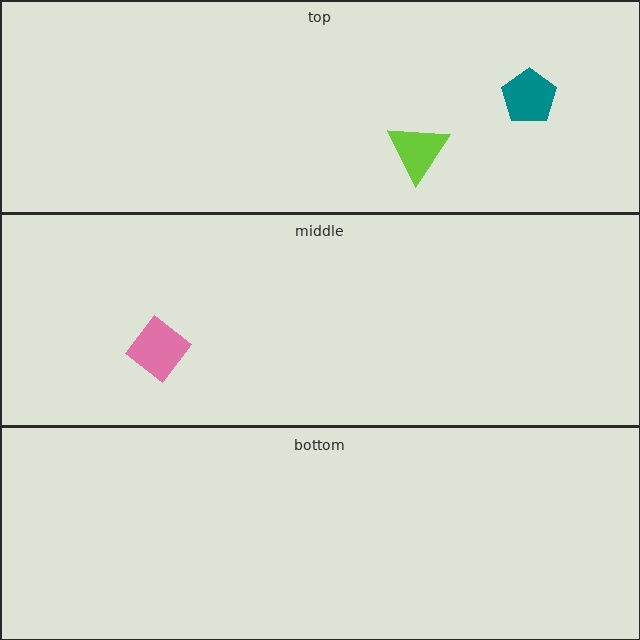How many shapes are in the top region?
2.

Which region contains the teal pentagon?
The top region.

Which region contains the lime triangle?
The top region.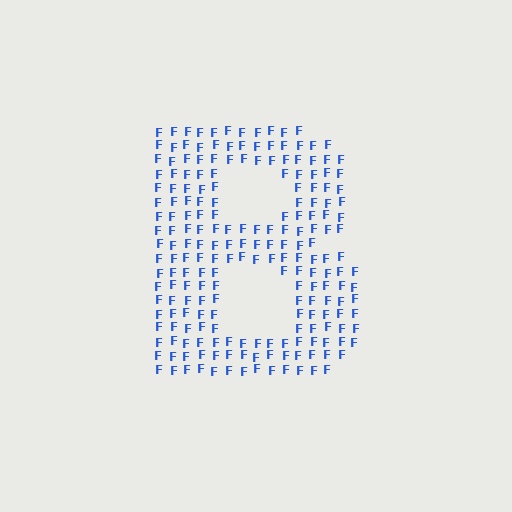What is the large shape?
The large shape is the letter B.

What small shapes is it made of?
It is made of small letter F's.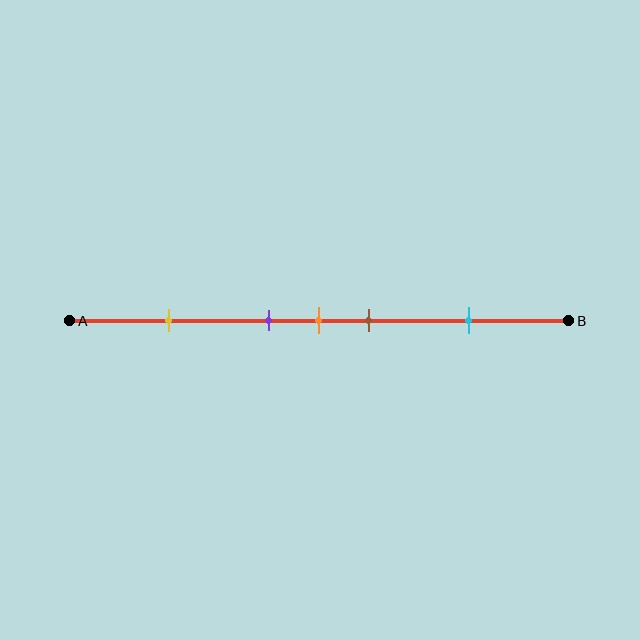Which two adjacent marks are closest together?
The purple and orange marks are the closest adjacent pair.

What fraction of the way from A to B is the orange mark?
The orange mark is approximately 50% (0.5) of the way from A to B.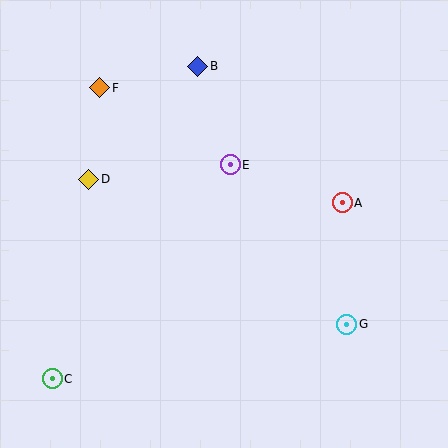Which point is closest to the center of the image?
Point E at (230, 165) is closest to the center.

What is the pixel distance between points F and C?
The distance between F and C is 295 pixels.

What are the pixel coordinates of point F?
Point F is at (100, 88).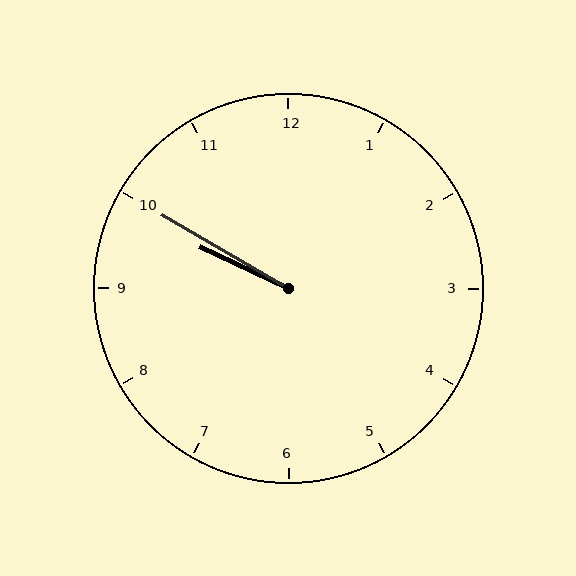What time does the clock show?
9:50.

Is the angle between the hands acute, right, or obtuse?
It is acute.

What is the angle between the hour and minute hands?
Approximately 5 degrees.